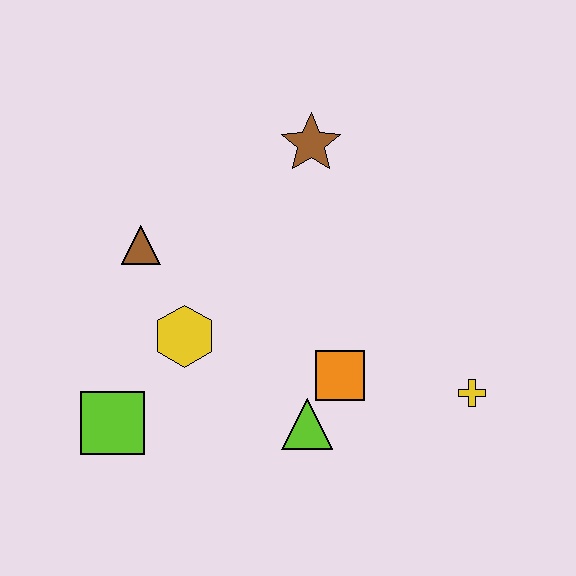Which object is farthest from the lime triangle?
The brown star is farthest from the lime triangle.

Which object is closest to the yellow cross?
The orange square is closest to the yellow cross.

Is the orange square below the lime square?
No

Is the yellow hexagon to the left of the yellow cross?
Yes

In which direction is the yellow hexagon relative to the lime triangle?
The yellow hexagon is to the left of the lime triangle.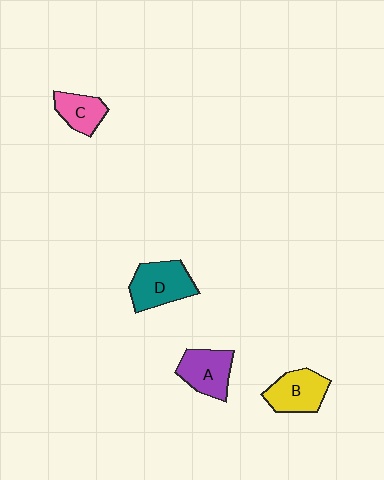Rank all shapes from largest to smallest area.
From largest to smallest: D (teal), B (yellow), A (purple), C (pink).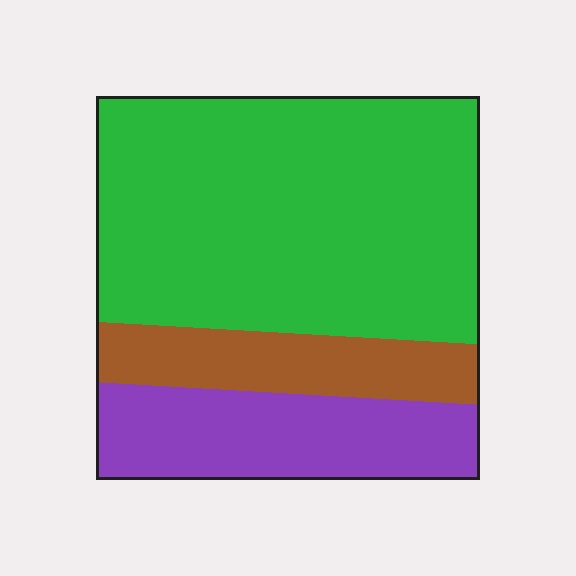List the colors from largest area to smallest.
From largest to smallest: green, purple, brown.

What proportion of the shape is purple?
Purple takes up between a sixth and a third of the shape.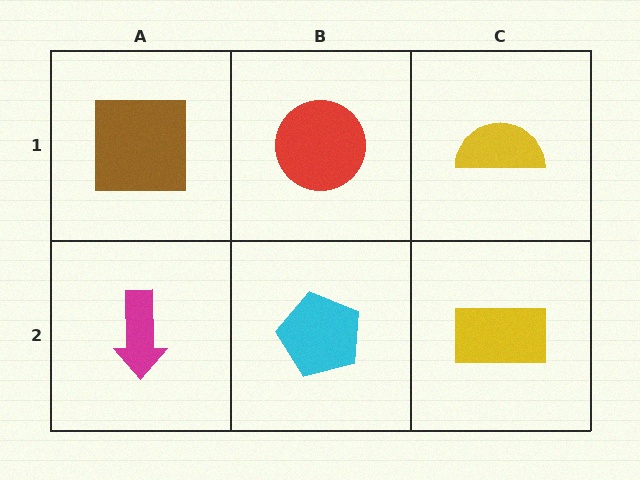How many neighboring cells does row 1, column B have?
3.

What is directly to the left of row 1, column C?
A red circle.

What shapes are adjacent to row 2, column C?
A yellow semicircle (row 1, column C), a cyan pentagon (row 2, column B).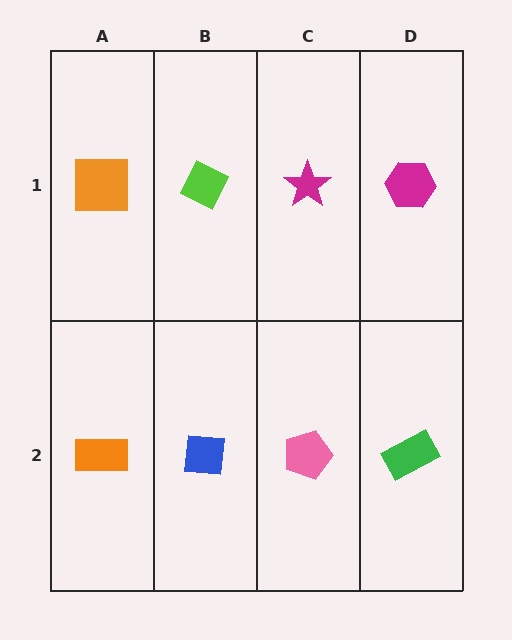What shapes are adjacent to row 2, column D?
A magenta hexagon (row 1, column D), a pink pentagon (row 2, column C).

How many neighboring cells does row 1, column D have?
2.